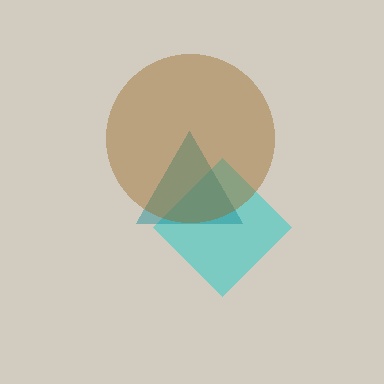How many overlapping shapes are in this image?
There are 3 overlapping shapes in the image.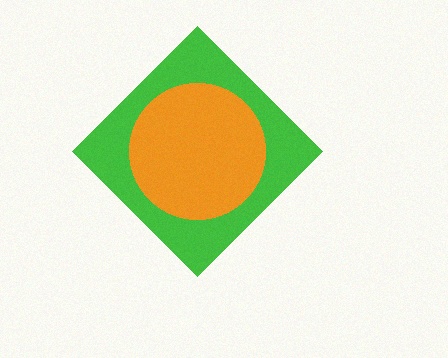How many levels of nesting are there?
2.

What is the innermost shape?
The orange circle.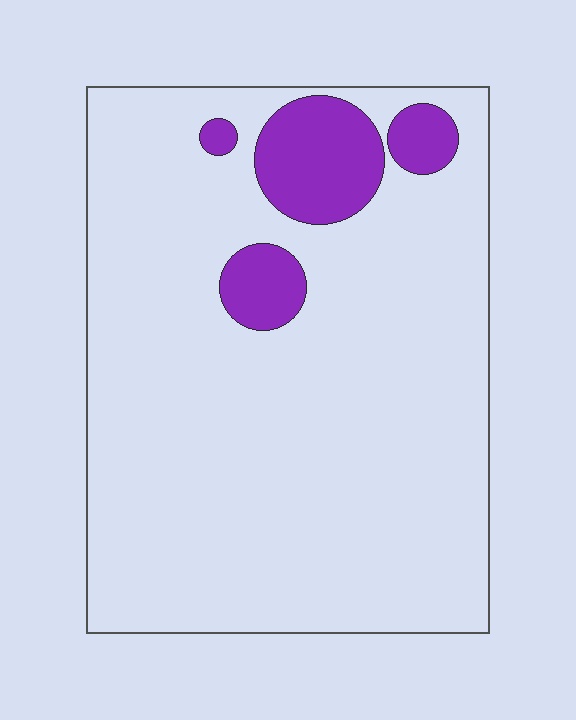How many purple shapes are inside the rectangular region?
4.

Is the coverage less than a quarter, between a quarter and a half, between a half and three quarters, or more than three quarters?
Less than a quarter.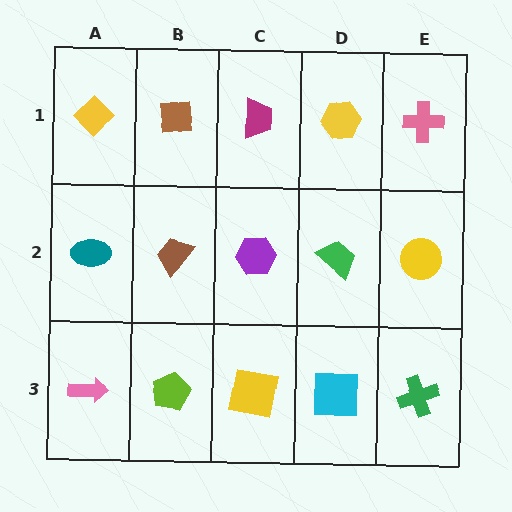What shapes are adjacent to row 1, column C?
A purple hexagon (row 2, column C), a brown square (row 1, column B), a yellow hexagon (row 1, column D).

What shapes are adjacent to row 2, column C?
A magenta trapezoid (row 1, column C), a yellow square (row 3, column C), a brown trapezoid (row 2, column B), a green trapezoid (row 2, column D).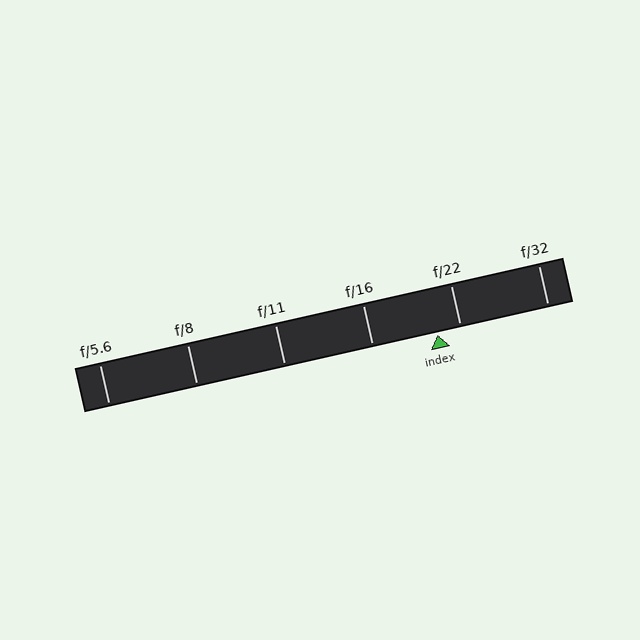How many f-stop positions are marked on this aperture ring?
There are 6 f-stop positions marked.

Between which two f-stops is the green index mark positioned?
The index mark is between f/16 and f/22.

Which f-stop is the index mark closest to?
The index mark is closest to f/22.